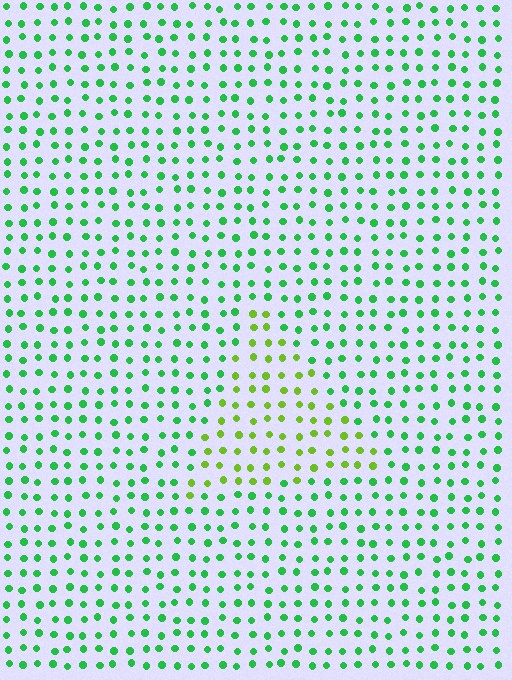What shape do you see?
I see a triangle.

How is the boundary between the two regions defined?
The boundary is defined purely by a slight shift in hue (about 41 degrees). Spacing, size, and orientation are identical on both sides.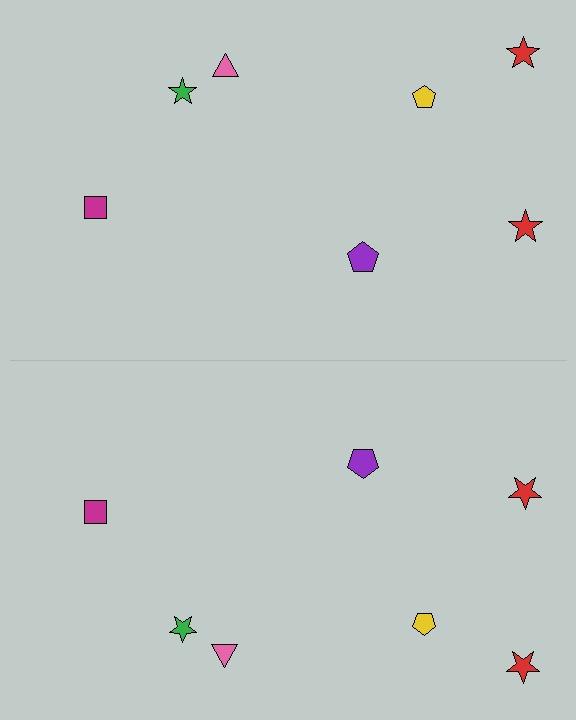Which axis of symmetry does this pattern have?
The pattern has a horizontal axis of symmetry running through the center of the image.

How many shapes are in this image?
There are 14 shapes in this image.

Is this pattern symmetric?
Yes, this pattern has bilateral (reflection) symmetry.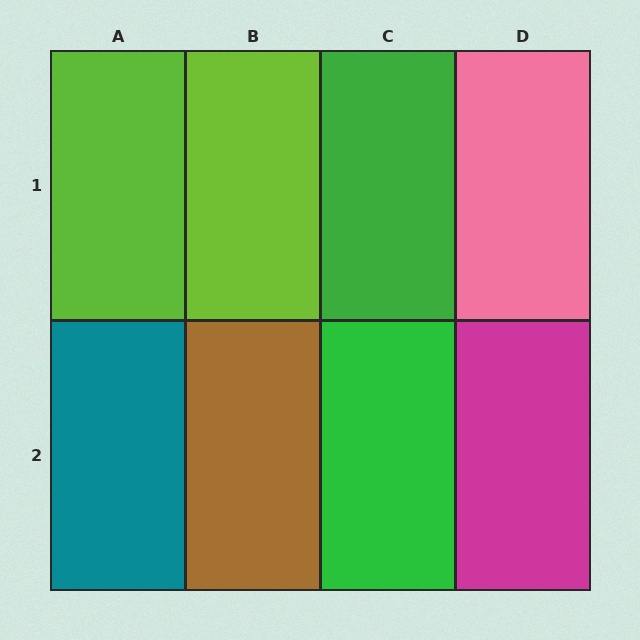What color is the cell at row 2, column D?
Magenta.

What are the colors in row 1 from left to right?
Lime, lime, green, pink.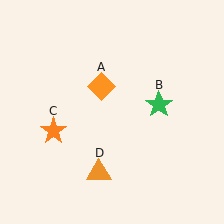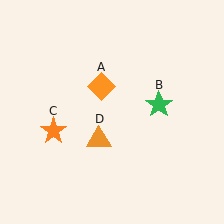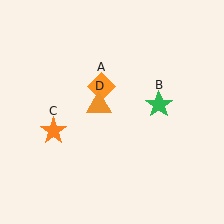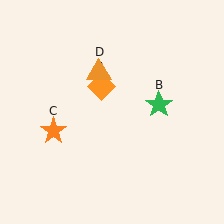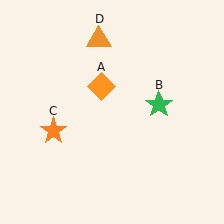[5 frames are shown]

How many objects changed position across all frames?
1 object changed position: orange triangle (object D).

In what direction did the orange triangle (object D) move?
The orange triangle (object D) moved up.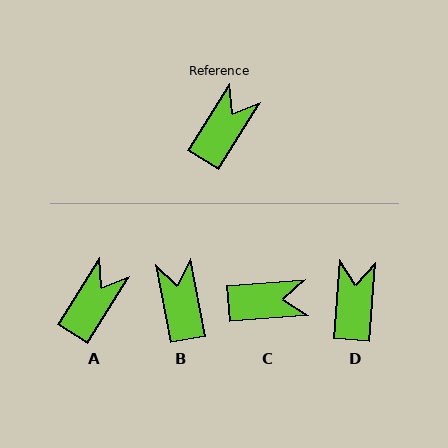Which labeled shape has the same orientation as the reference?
A.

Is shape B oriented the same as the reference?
No, it is off by about 43 degrees.